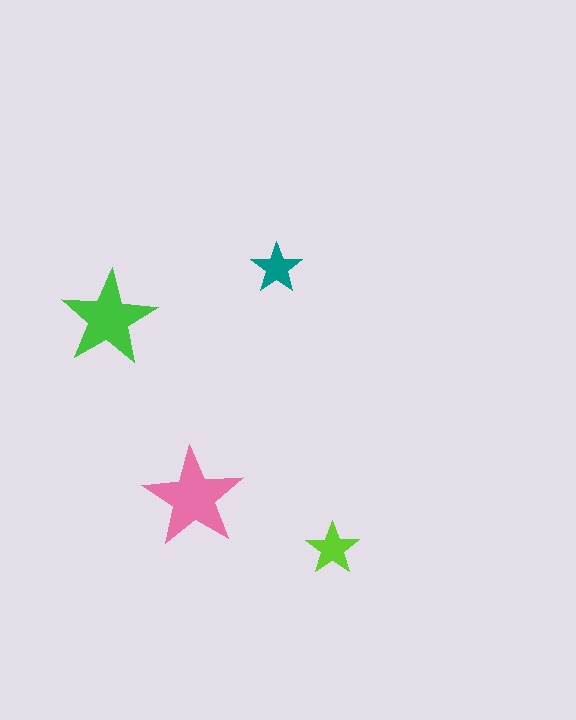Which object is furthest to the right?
The lime star is rightmost.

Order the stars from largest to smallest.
the pink one, the green one, the lime one, the teal one.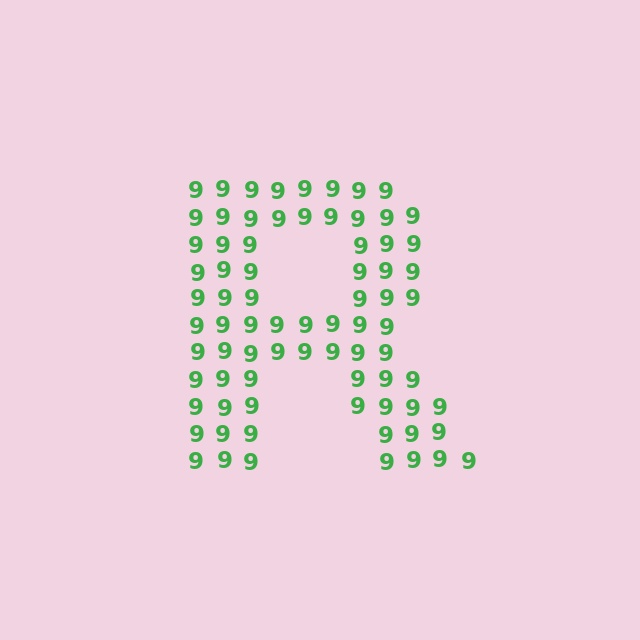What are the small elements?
The small elements are digit 9's.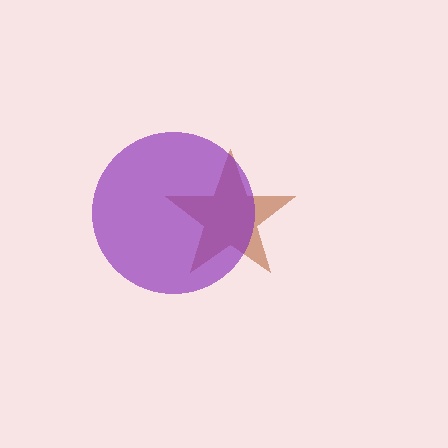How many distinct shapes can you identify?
There are 2 distinct shapes: a brown star, a purple circle.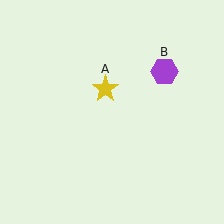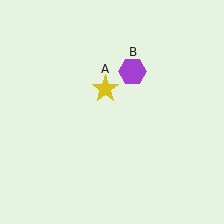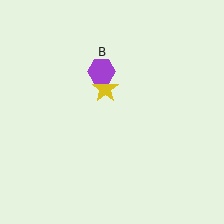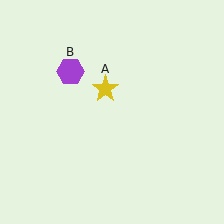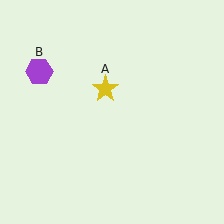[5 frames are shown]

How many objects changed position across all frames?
1 object changed position: purple hexagon (object B).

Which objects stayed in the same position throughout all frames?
Yellow star (object A) remained stationary.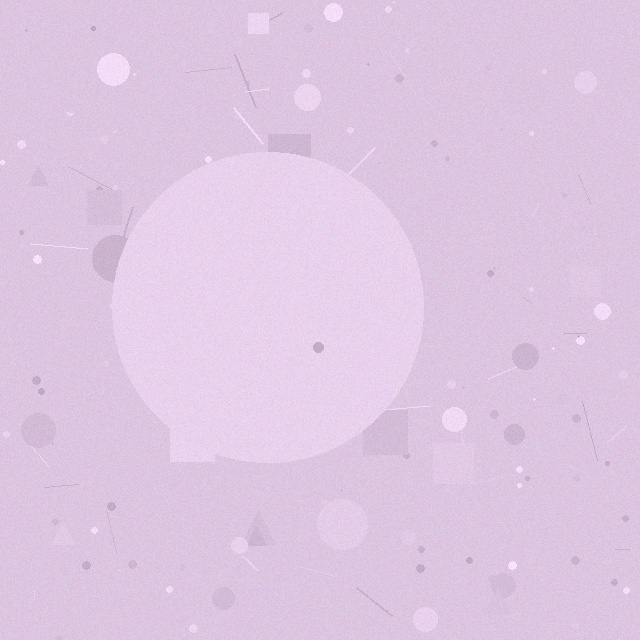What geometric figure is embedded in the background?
A circle is embedded in the background.